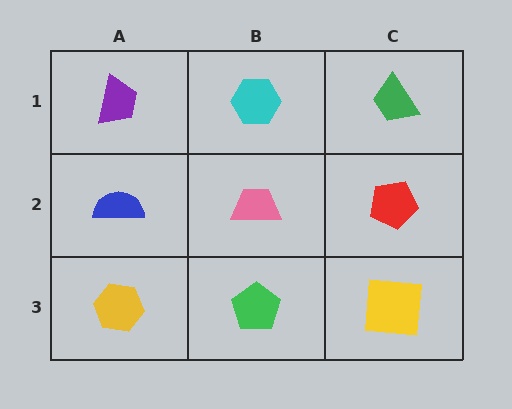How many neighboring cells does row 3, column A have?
2.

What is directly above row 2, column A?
A purple trapezoid.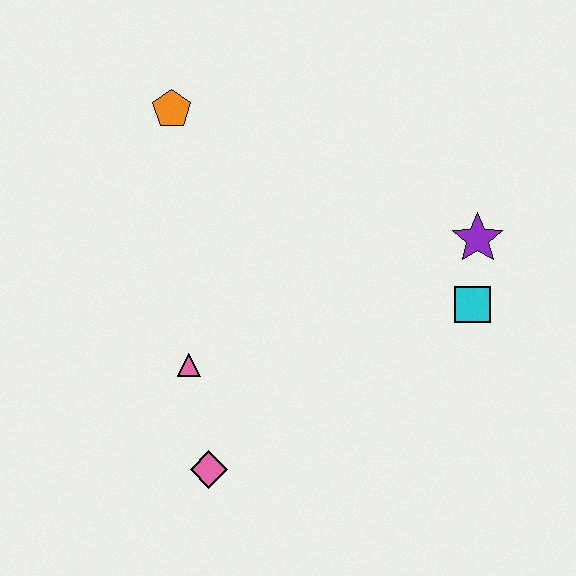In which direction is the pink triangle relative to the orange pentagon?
The pink triangle is below the orange pentagon.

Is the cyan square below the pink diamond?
No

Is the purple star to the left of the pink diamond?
No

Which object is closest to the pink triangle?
The pink diamond is closest to the pink triangle.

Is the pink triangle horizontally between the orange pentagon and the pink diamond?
Yes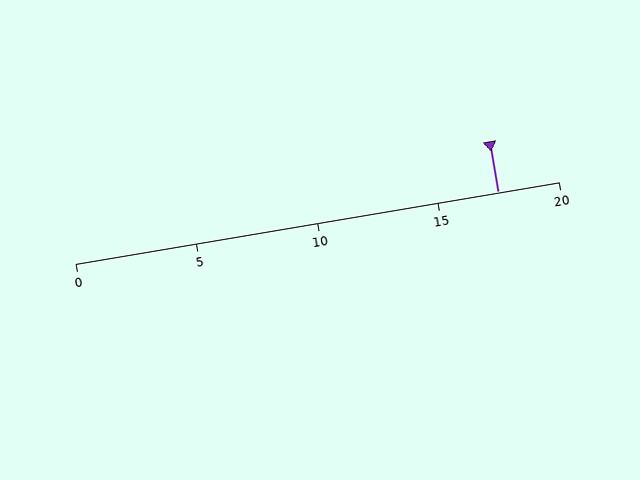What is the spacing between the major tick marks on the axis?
The major ticks are spaced 5 apart.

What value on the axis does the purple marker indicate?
The marker indicates approximately 17.5.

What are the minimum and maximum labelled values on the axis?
The axis runs from 0 to 20.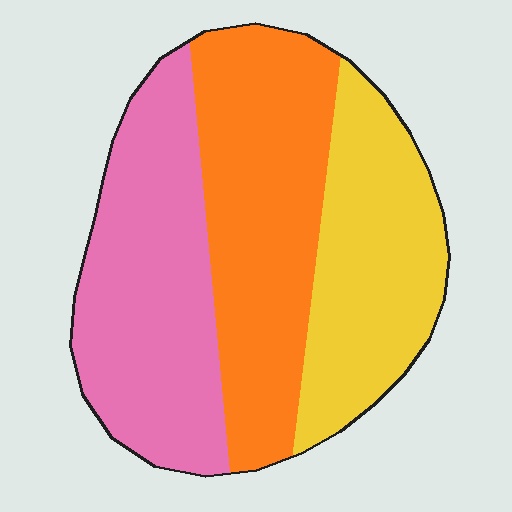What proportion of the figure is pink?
Pink covers around 35% of the figure.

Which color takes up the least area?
Yellow, at roughly 30%.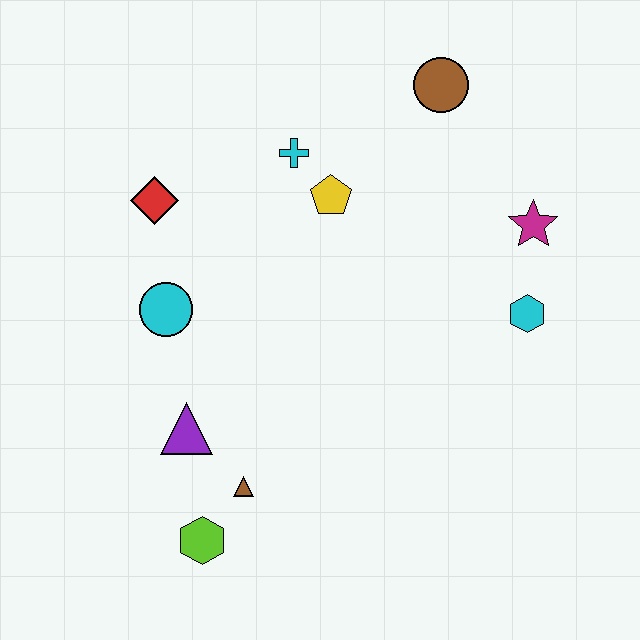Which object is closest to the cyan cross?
The yellow pentagon is closest to the cyan cross.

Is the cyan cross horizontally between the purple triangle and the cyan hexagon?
Yes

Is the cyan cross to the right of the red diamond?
Yes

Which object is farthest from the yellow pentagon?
The lime hexagon is farthest from the yellow pentagon.